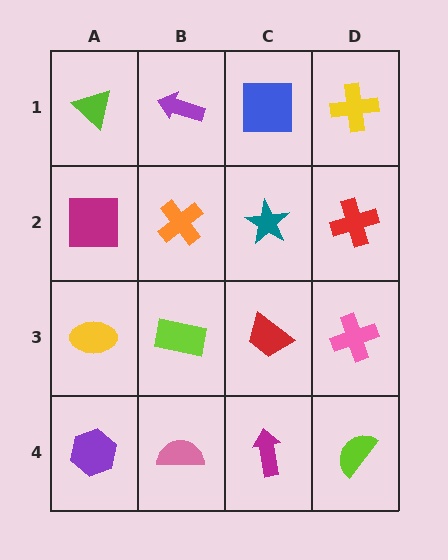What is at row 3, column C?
A red trapezoid.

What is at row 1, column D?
A yellow cross.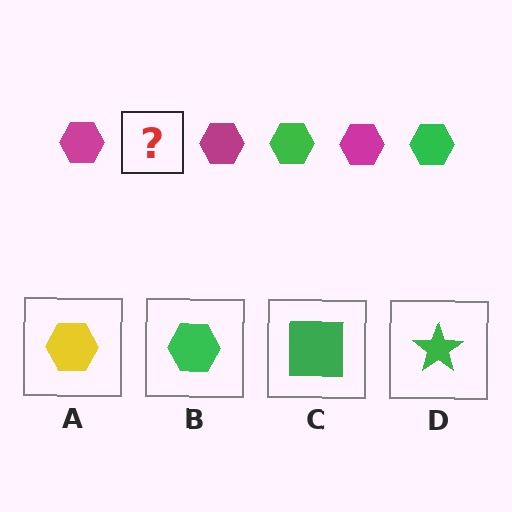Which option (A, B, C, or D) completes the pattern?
B.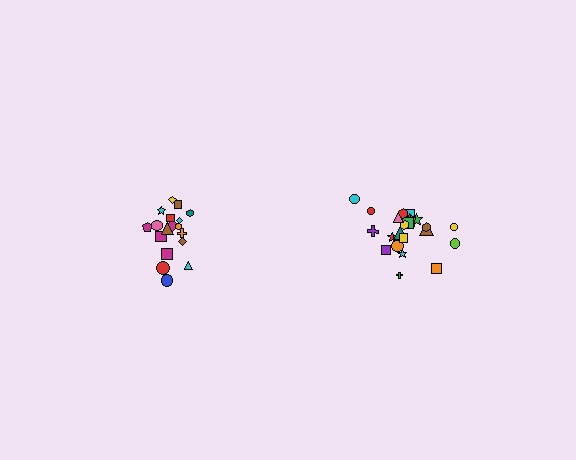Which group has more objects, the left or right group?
The right group.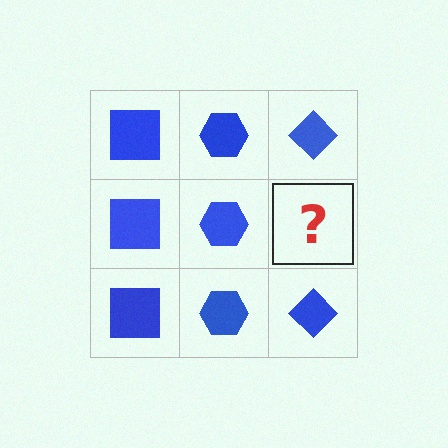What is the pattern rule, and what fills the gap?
The rule is that each column has a consistent shape. The gap should be filled with a blue diamond.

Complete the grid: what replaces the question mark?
The question mark should be replaced with a blue diamond.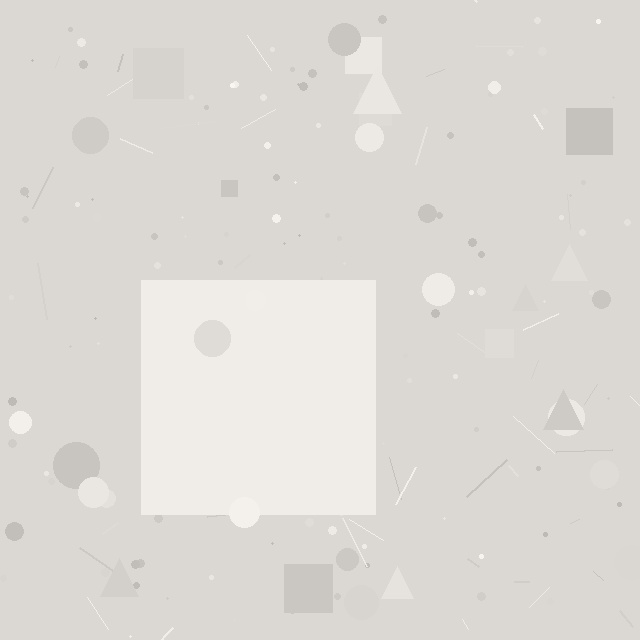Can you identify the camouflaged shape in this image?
The camouflaged shape is a square.